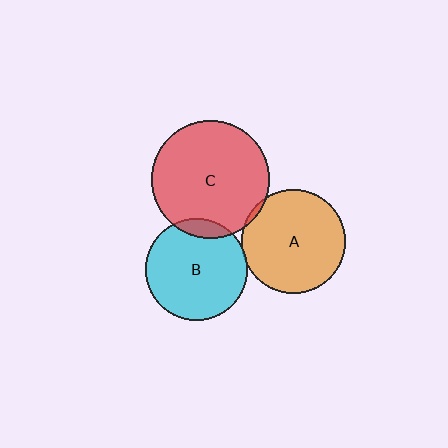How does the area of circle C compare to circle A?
Approximately 1.3 times.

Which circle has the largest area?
Circle C (red).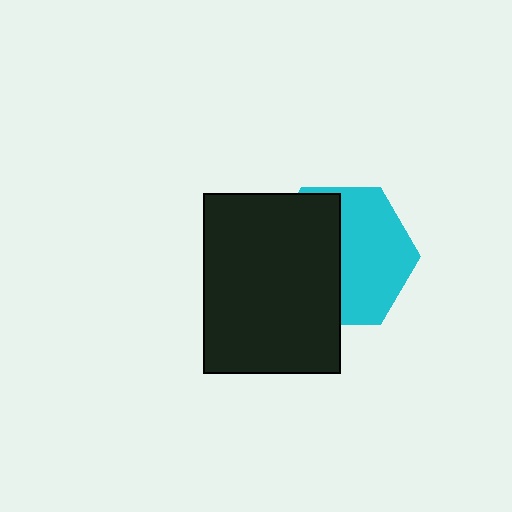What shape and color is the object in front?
The object in front is a black rectangle.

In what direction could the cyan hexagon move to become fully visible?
The cyan hexagon could move right. That would shift it out from behind the black rectangle entirely.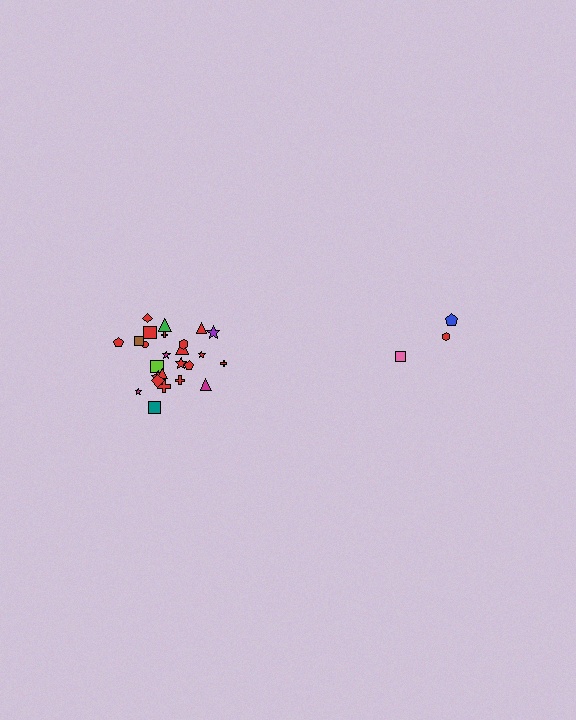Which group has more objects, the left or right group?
The left group.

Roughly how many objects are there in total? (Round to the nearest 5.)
Roughly 30 objects in total.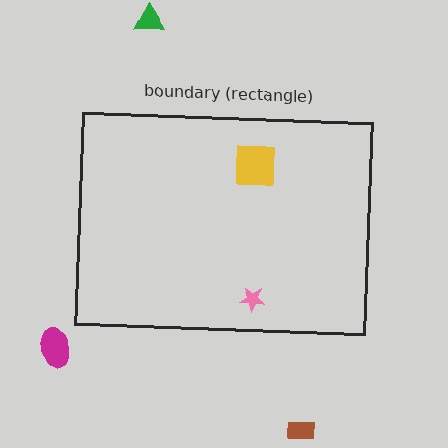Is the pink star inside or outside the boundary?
Inside.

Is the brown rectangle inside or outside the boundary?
Outside.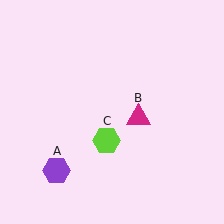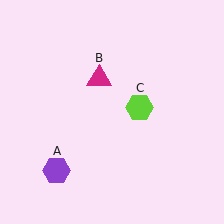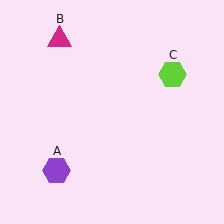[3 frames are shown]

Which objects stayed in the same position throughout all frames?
Purple hexagon (object A) remained stationary.